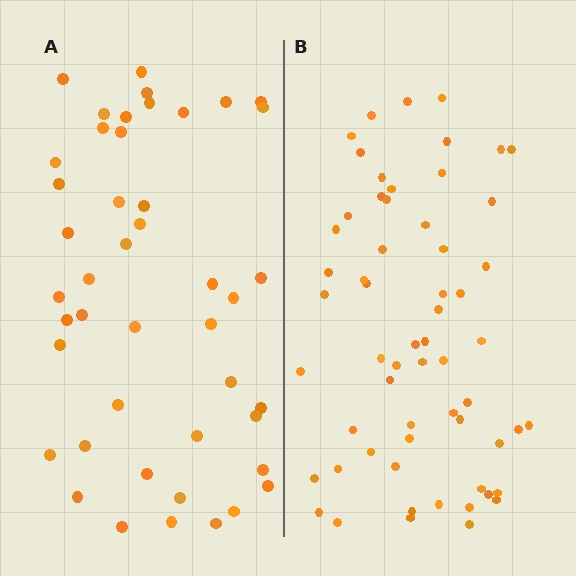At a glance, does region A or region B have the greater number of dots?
Region B (the right region) has more dots.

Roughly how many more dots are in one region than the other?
Region B has approximately 15 more dots than region A.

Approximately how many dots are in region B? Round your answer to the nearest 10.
About 60 dots.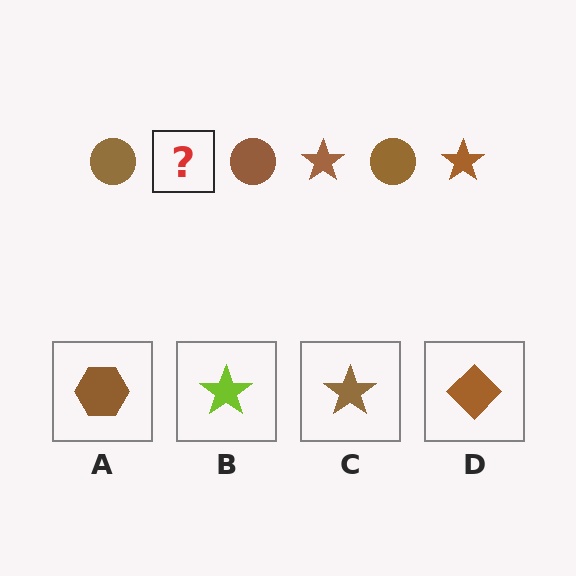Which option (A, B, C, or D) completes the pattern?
C.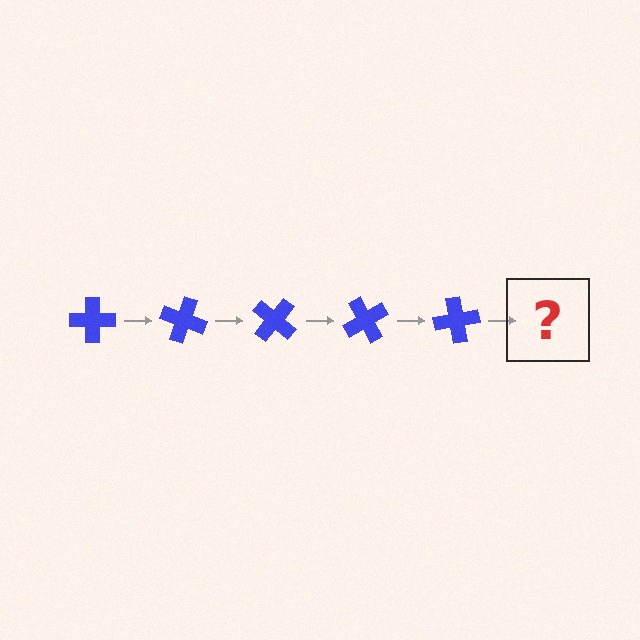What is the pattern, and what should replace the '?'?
The pattern is that the cross rotates 20 degrees each step. The '?' should be a blue cross rotated 100 degrees.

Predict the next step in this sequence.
The next step is a blue cross rotated 100 degrees.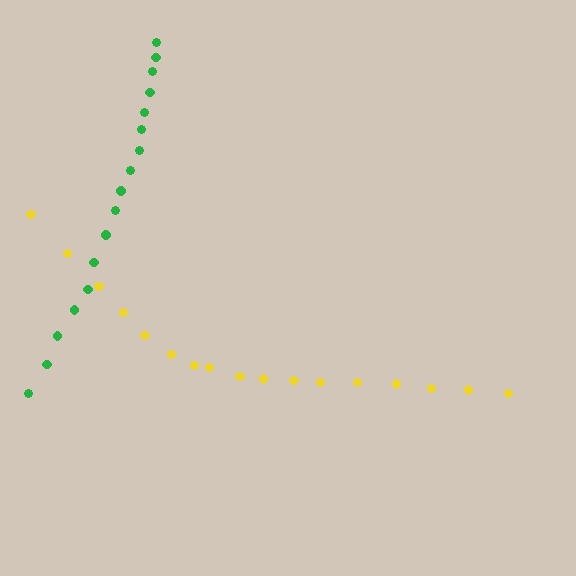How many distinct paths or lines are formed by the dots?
There are 2 distinct paths.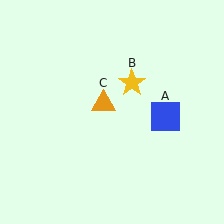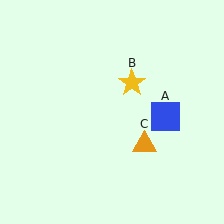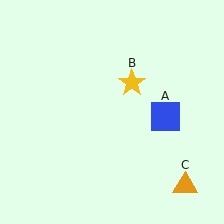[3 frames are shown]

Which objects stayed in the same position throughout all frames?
Blue square (object A) and yellow star (object B) remained stationary.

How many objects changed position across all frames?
1 object changed position: orange triangle (object C).